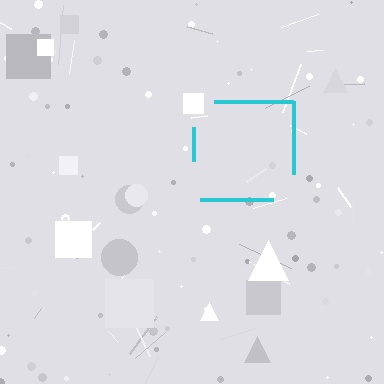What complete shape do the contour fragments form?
The contour fragments form a square.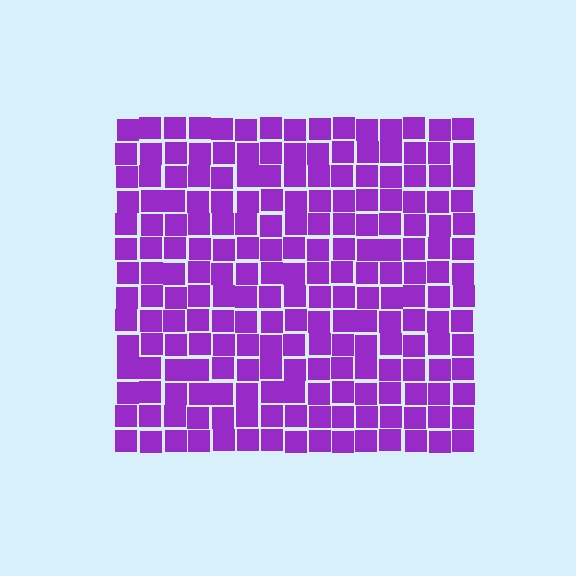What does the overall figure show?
The overall figure shows a square.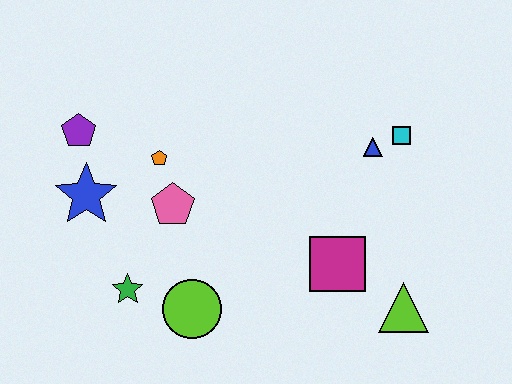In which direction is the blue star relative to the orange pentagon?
The blue star is to the left of the orange pentagon.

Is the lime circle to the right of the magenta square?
No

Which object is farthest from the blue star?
The lime triangle is farthest from the blue star.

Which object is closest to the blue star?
The purple pentagon is closest to the blue star.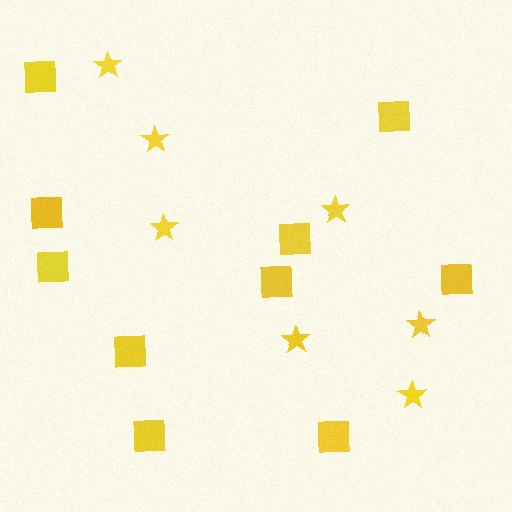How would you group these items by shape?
There are 2 groups: one group of squares (10) and one group of stars (7).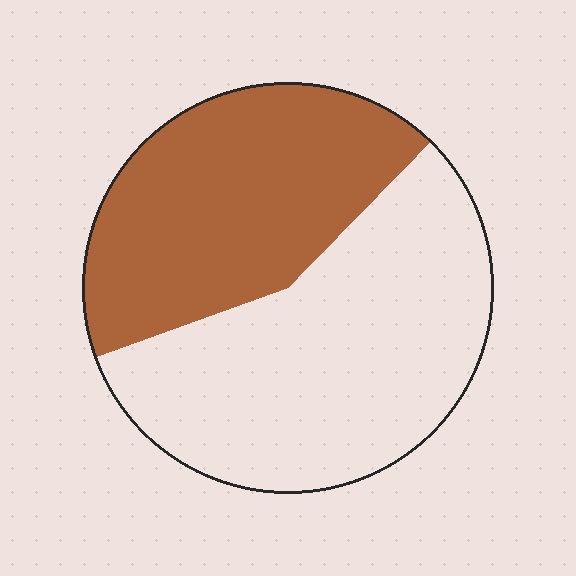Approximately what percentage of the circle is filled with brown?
Approximately 45%.